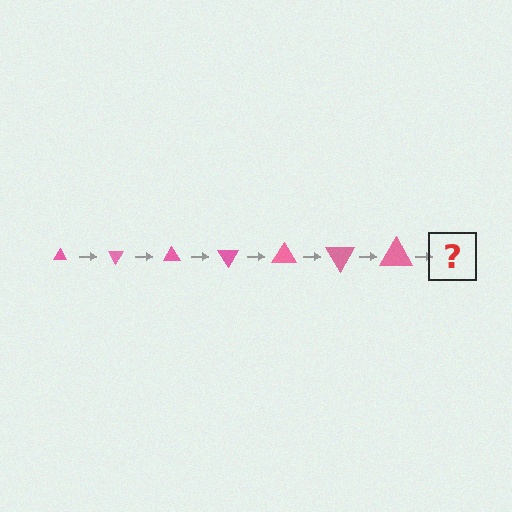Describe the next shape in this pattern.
It should be a triangle, larger than the previous one and rotated 420 degrees from the start.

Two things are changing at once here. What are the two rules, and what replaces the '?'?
The two rules are that the triangle grows larger each step and it rotates 60 degrees each step. The '?' should be a triangle, larger than the previous one and rotated 420 degrees from the start.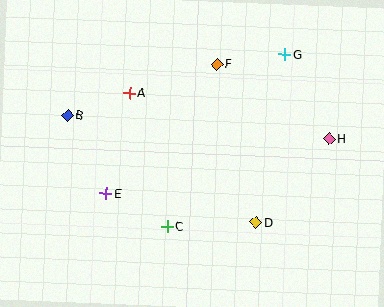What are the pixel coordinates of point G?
Point G is at (285, 54).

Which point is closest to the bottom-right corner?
Point D is closest to the bottom-right corner.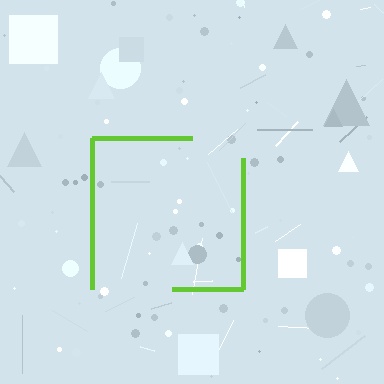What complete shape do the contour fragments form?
The contour fragments form a square.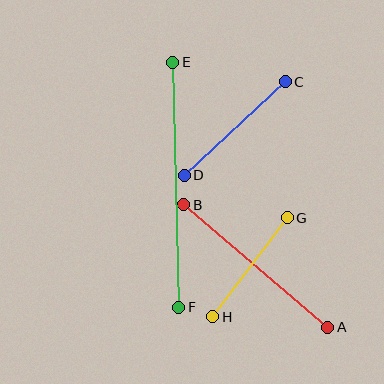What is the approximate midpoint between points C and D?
The midpoint is at approximately (235, 129) pixels.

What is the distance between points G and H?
The distance is approximately 124 pixels.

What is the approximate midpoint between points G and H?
The midpoint is at approximately (250, 267) pixels.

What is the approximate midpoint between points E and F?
The midpoint is at approximately (176, 185) pixels.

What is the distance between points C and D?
The distance is approximately 138 pixels.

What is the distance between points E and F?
The distance is approximately 245 pixels.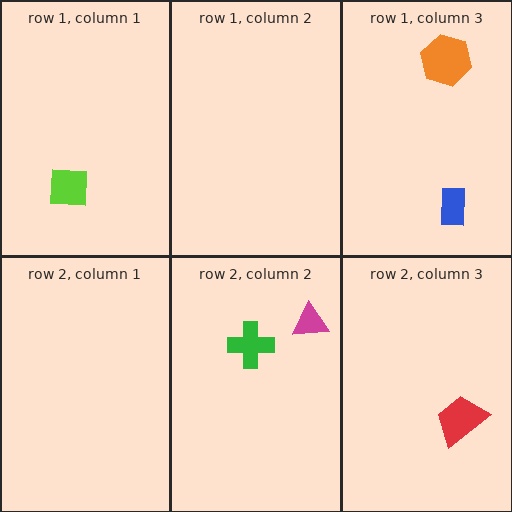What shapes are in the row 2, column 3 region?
The red trapezoid.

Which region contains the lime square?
The row 1, column 1 region.